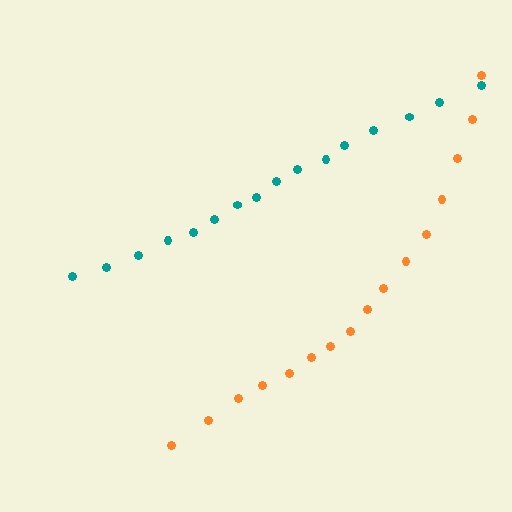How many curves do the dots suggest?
There are 2 distinct paths.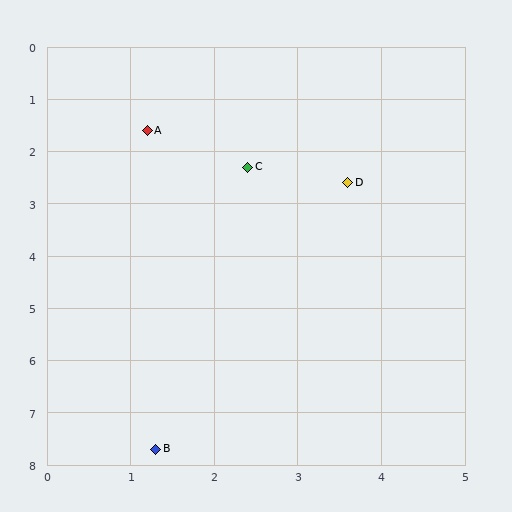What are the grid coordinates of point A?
Point A is at approximately (1.2, 1.6).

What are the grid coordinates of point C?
Point C is at approximately (2.4, 2.3).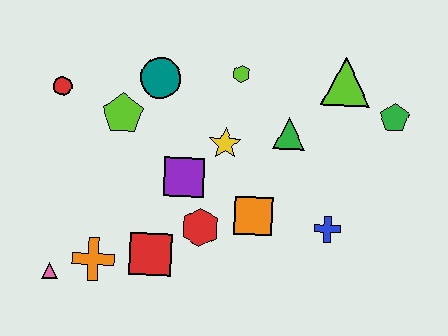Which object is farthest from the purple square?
The green pentagon is farthest from the purple square.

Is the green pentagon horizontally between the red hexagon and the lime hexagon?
No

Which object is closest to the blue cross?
The orange square is closest to the blue cross.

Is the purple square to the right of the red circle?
Yes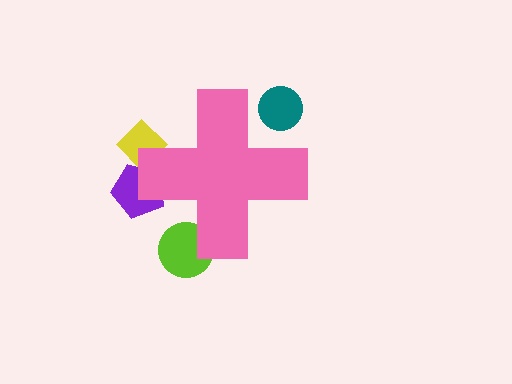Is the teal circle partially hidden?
Yes, the teal circle is partially hidden behind the pink cross.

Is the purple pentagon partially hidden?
Yes, the purple pentagon is partially hidden behind the pink cross.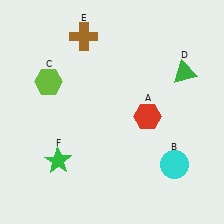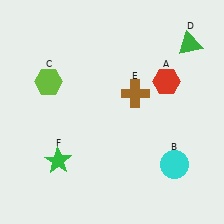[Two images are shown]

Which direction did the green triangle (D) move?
The green triangle (D) moved up.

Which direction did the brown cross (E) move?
The brown cross (E) moved down.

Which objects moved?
The objects that moved are: the red hexagon (A), the green triangle (D), the brown cross (E).